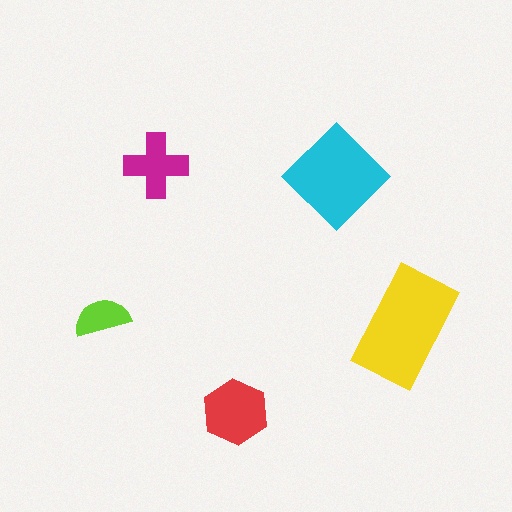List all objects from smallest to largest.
The lime semicircle, the magenta cross, the red hexagon, the cyan diamond, the yellow rectangle.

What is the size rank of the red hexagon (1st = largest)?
3rd.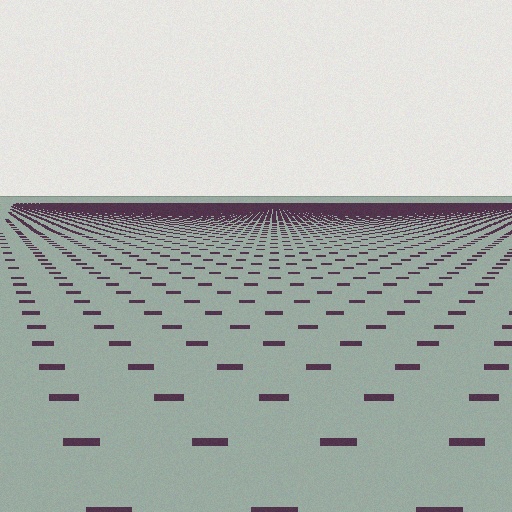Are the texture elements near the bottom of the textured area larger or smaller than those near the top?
Larger. Near the bottom, elements are closer to the viewer and appear at a bigger on-screen size.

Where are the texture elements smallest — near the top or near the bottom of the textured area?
Near the top.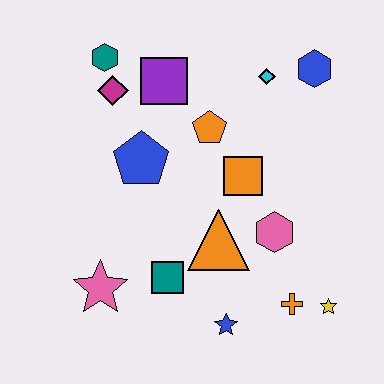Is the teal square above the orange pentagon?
No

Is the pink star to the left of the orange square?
Yes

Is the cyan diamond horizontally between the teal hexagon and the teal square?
No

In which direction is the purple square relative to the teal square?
The purple square is above the teal square.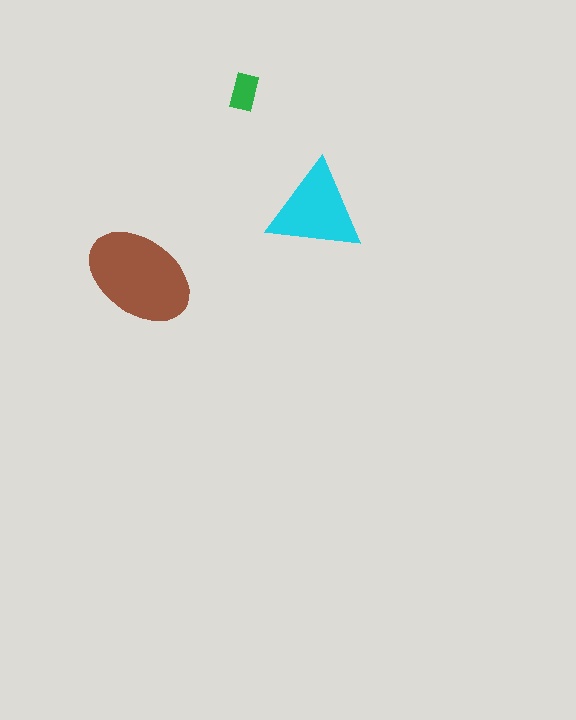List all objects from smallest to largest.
The green rectangle, the cyan triangle, the brown ellipse.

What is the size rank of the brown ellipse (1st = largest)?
1st.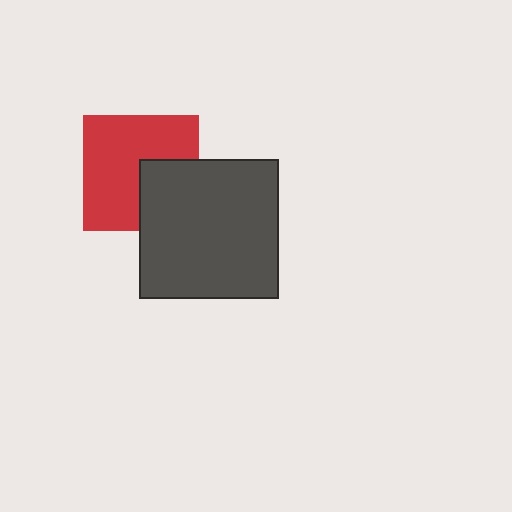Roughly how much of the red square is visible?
Most of it is visible (roughly 68%).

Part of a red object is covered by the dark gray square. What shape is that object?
It is a square.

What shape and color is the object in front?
The object in front is a dark gray square.